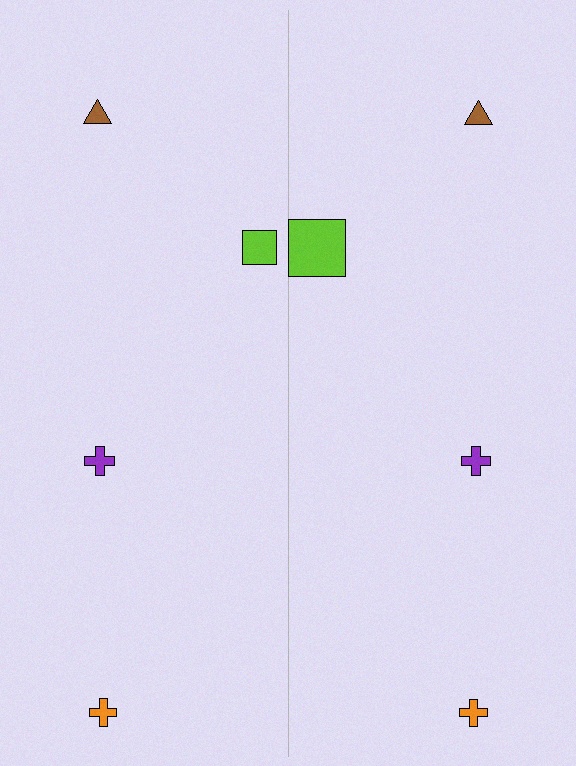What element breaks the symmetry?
The lime square on the right side has a different size than its mirror counterpart.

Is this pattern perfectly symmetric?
No, the pattern is not perfectly symmetric. The lime square on the right side has a different size than its mirror counterpart.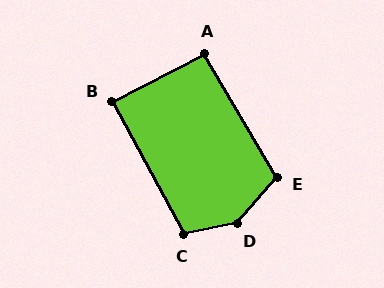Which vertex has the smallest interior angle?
B, at approximately 89 degrees.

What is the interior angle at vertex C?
Approximately 106 degrees (obtuse).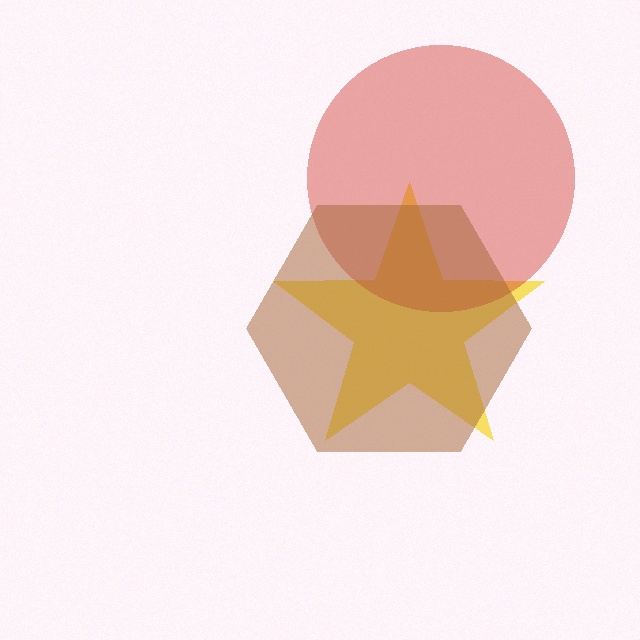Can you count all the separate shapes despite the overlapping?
Yes, there are 3 separate shapes.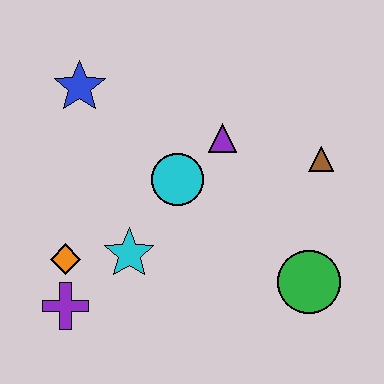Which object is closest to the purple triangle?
The cyan circle is closest to the purple triangle.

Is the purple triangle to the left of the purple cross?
No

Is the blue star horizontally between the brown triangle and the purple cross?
Yes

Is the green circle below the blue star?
Yes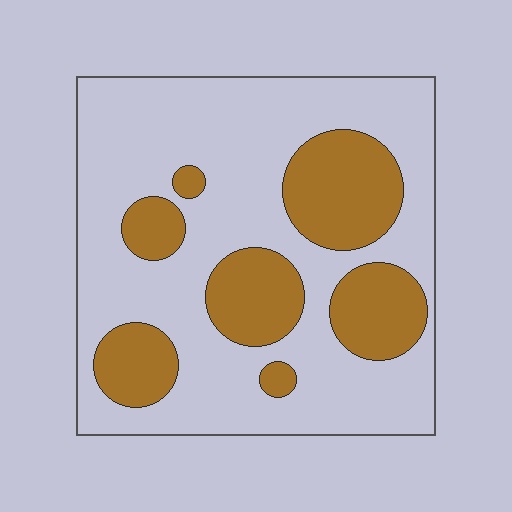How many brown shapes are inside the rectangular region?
7.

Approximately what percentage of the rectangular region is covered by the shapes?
Approximately 30%.